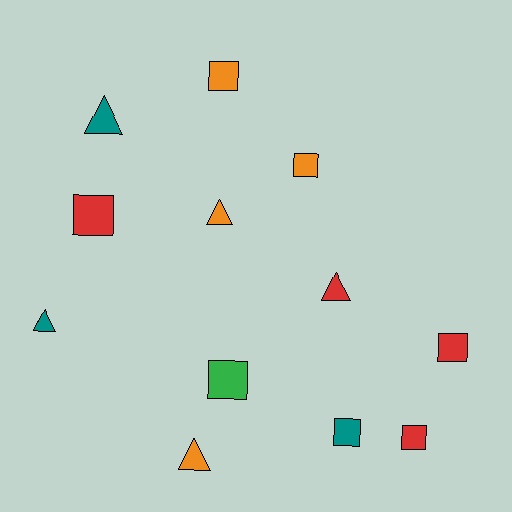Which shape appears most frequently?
Square, with 7 objects.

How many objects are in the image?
There are 12 objects.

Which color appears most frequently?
Red, with 4 objects.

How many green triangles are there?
There are no green triangles.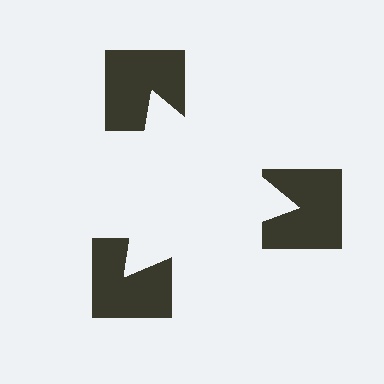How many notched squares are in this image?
There are 3 — one at each vertex of the illusory triangle.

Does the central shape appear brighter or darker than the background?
It typically appears slightly brighter than the background, even though no actual brightness change is drawn.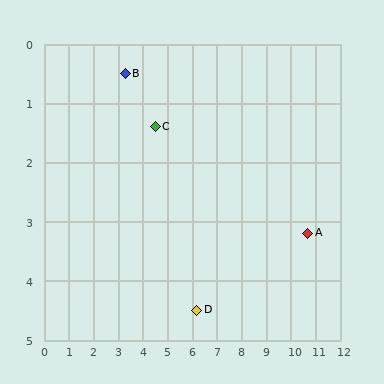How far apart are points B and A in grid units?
Points B and A are about 7.9 grid units apart.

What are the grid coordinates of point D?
Point D is at approximately (6.2, 4.5).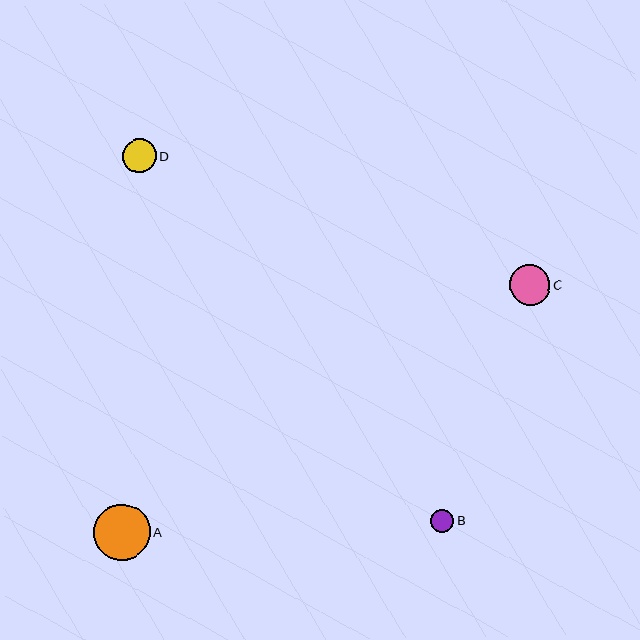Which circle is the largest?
Circle A is the largest with a size of approximately 57 pixels.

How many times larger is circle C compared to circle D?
Circle C is approximately 1.2 times the size of circle D.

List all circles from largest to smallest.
From largest to smallest: A, C, D, B.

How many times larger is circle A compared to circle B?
Circle A is approximately 2.5 times the size of circle B.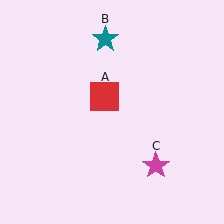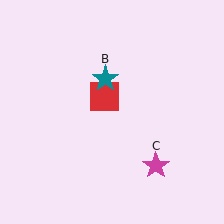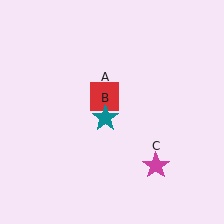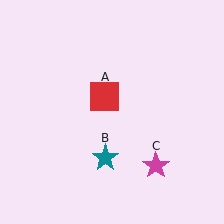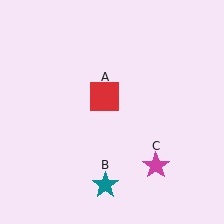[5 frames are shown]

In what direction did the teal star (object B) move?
The teal star (object B) moved down.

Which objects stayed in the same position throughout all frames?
Red square (object A) and magenta star (object C) remained stationary.